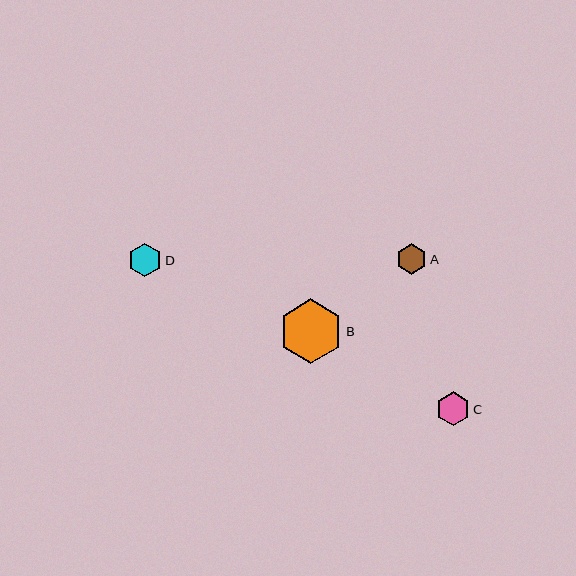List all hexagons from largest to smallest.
From largest to smallest: B, C, D, A.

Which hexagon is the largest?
Hexagon B is the largest with a size of approximately 64 pixels.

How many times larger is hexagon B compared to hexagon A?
Hexagon B is approximately 2.1 times the size of hexagon A.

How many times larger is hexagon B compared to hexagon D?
Hexagon B is approximately 1.9 times the size of hexagon D.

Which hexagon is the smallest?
Hexagon A is the smallest with a size of approximately 30 pixels.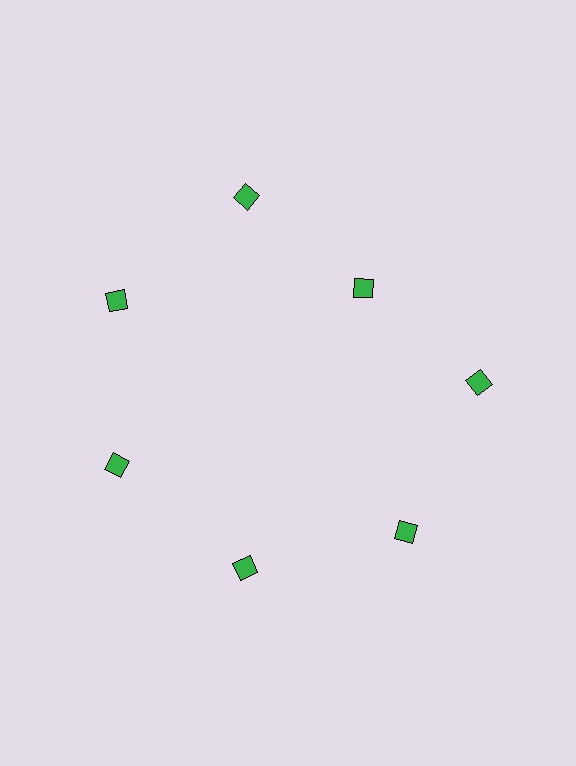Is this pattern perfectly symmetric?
No. The 7 green diamonds are arranged in a ring, but one element near the 1 o'clock position is pulled inward toward the center, breaking the 7-fold rotational symmetry.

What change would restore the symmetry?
The symmetry would be restored by moving it outward, back onto the ring so that all 7 diamonds sit at equal angles and equal distance from the center.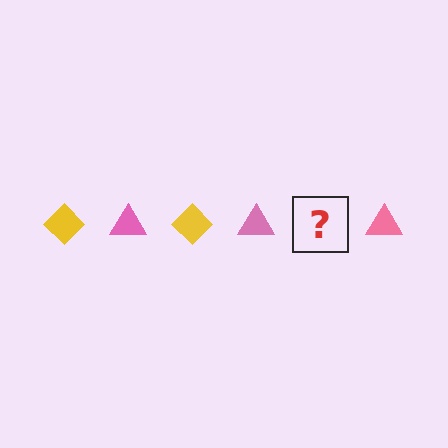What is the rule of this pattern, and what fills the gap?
The rule is that the pattern alternates between yellow diamond and pink triangle. The gap should be filled with a yellow diamond.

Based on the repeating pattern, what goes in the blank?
The blank should be a yellow diamond.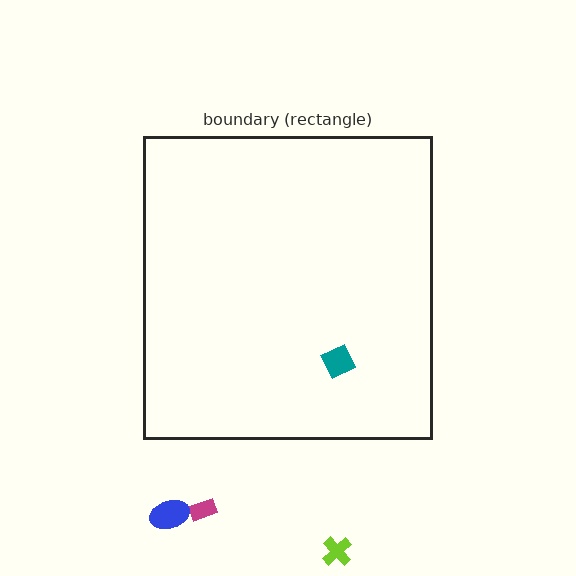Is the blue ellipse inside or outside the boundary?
Outside.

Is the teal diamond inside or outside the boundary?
Inside.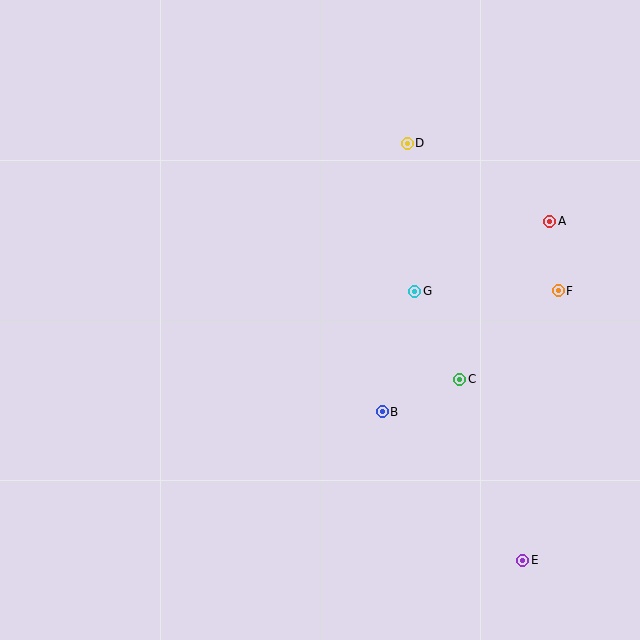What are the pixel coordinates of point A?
Point A is at (550, 221).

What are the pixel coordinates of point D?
Point D is at (407, 143).